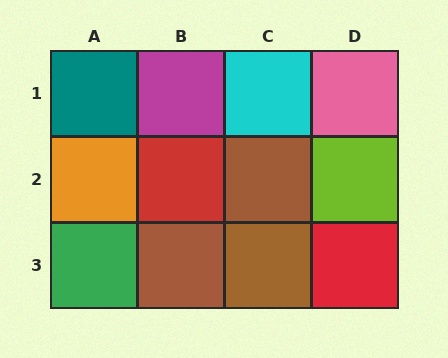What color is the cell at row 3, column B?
Brown.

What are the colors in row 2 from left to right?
Orange, red, brown, lime.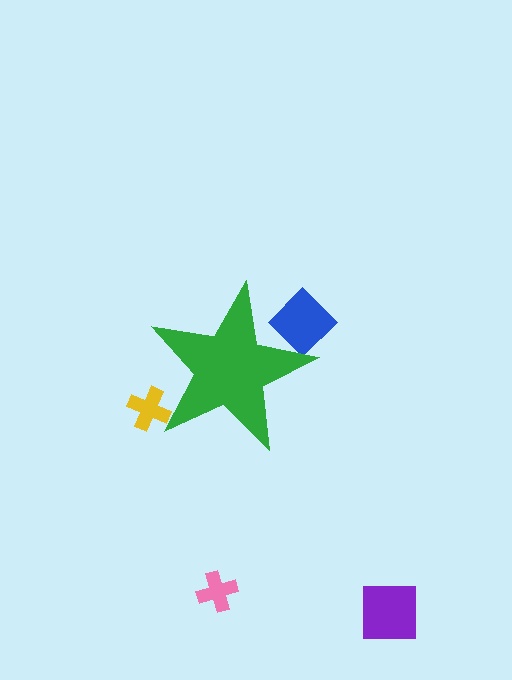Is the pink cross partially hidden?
No, the pink cross is fully visible.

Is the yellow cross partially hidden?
Yes, the yellow cross is partially hidden behind the green star.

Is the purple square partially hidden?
No, the purple square is fully visible.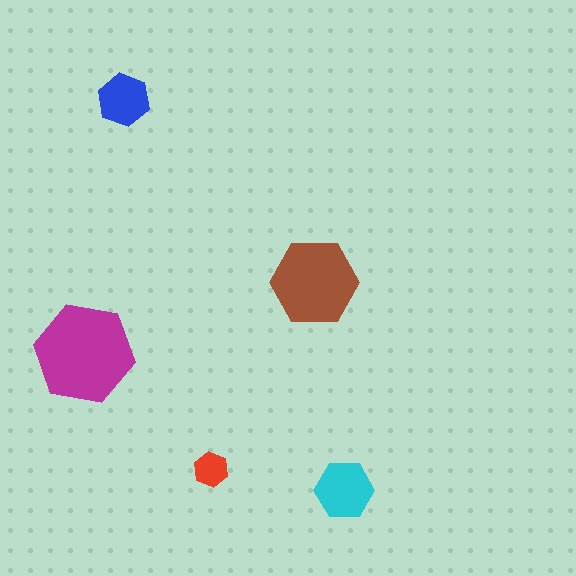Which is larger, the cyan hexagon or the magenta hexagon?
The magenta one.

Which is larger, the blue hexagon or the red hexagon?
The blue one.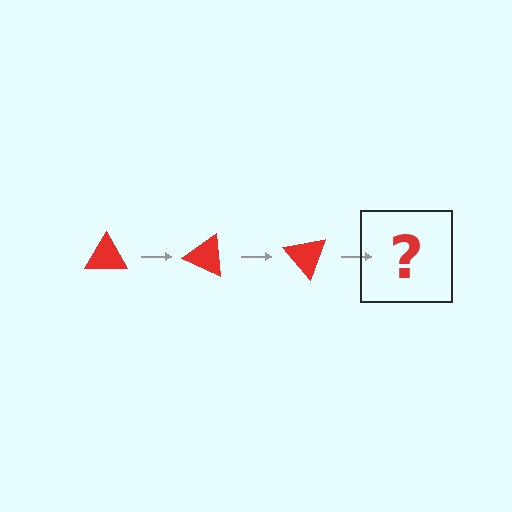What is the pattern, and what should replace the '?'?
The pattern is that the triangle rotates 25 degrees each step. The '?' should be a red triangle rotated 75 degrees.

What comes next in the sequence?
The next element should be a red triangle rotated 75 degrees.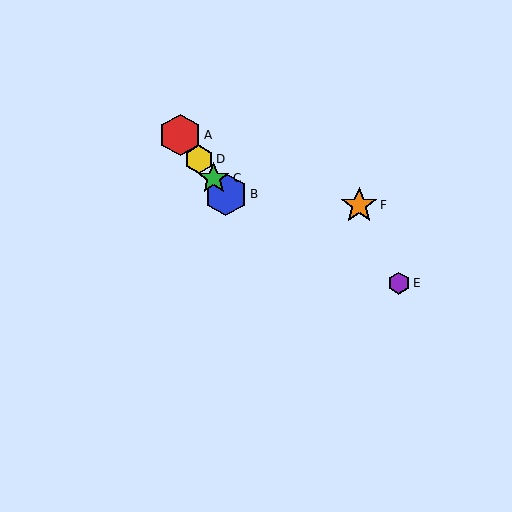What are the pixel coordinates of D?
Object D is at (199, 159).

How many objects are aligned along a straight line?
4 objects (A, B, C, D) are aligned along a straight line.